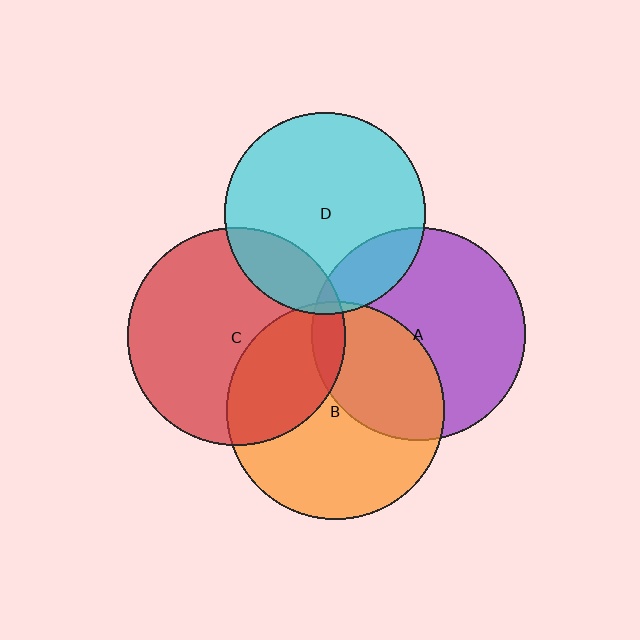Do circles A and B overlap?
Yes.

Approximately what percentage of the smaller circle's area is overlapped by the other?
Approximately 35%.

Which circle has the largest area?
Circle C (red).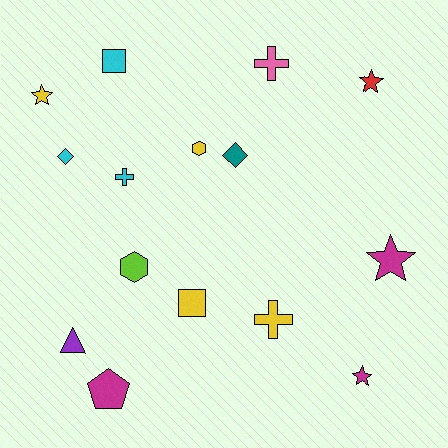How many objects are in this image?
There are 15 objects.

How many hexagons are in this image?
There are 2 hexagons.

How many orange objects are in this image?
There are no orange objects.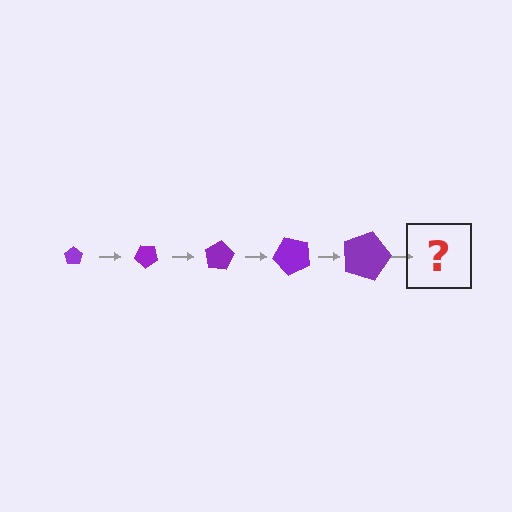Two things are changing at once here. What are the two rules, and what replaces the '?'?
The two rules are that the pentagon grows larger each step and it rotates 40 degrees each step. The '?' should be a pentagon, larger than the previous one and rotated 200 degrees from the start.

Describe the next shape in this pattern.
It should be a pentagon, larger than the previous one and rotated 200 degrees from the start.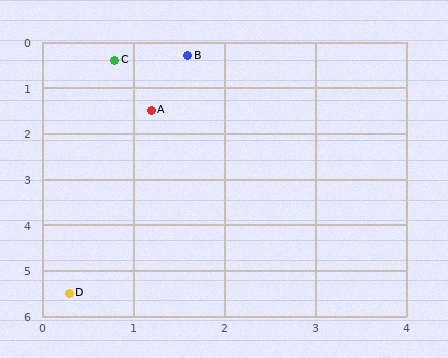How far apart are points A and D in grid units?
Points A and D are about 4.1 grid units apart.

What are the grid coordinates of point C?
Point C is at approximately (0.8, 0.4).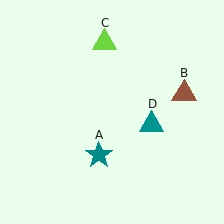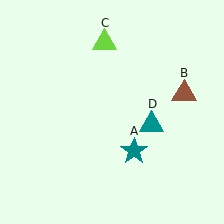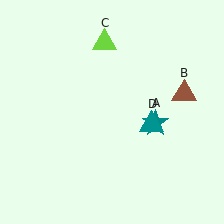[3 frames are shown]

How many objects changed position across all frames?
1 object changed position: teal star (object A).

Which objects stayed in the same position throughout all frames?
Brown triangle (object B) and lime triangle (object C) and teal triangle (object D) remained stationary.